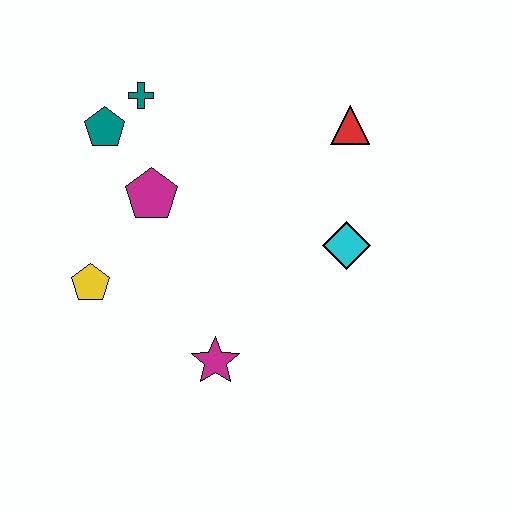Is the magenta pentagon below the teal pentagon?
Yes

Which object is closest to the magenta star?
The yellow pentagon is closest to the magenta star.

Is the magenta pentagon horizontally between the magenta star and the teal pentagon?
Yes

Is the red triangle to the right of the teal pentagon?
Yes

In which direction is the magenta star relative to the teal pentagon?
The magenta star is below the teal pentagon.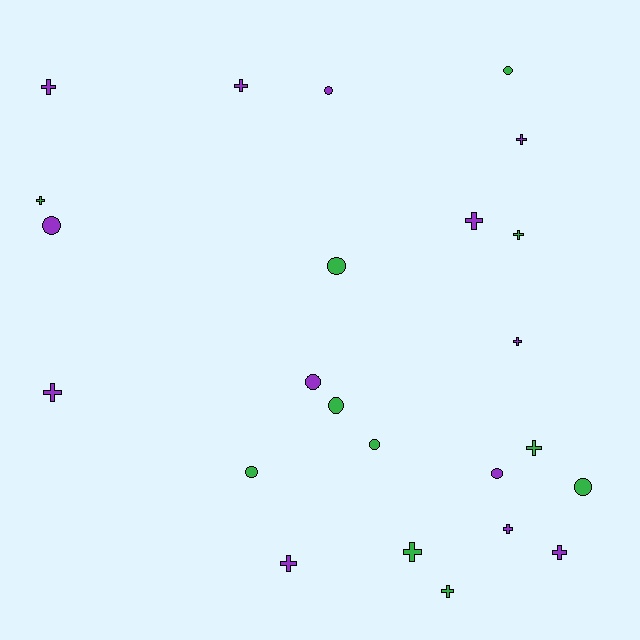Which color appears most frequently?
Purple, with 13 objects.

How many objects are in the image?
There are 24 objects.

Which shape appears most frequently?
Cross, with 14 objects.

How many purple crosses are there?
There are 9 purple crosses.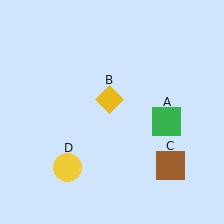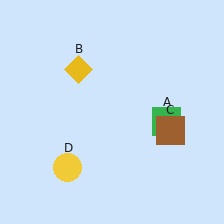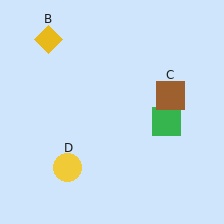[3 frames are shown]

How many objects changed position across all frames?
2 objects changed position: yellow diamond (object B), brown square (object C).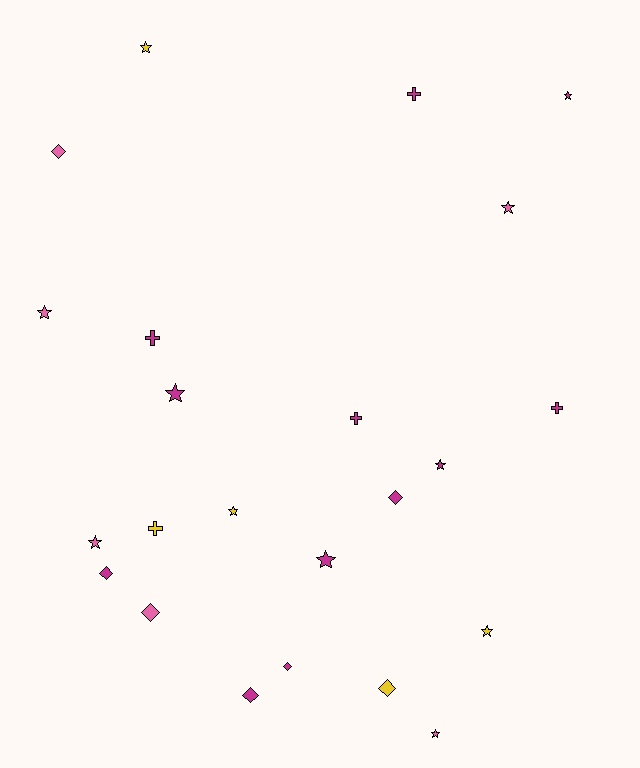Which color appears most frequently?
Magenta, with 12 objects.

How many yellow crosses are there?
There is 1 yellow cross.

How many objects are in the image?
There are 23 objects.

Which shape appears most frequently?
Star, with 11 objects.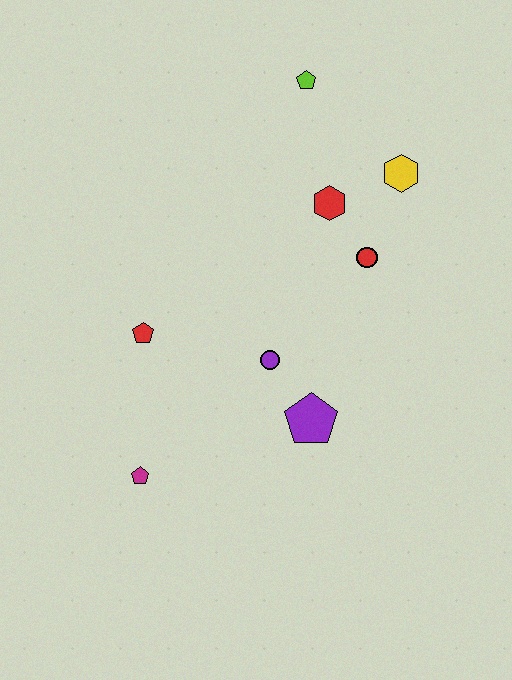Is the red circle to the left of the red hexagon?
No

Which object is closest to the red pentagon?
The purple circle is closest to the red pentagon.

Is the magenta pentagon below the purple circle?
Yes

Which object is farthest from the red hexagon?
The magenta pentagon is farthest from the red hexagon.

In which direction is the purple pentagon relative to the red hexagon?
The purple pentagon is below the red hexagon.